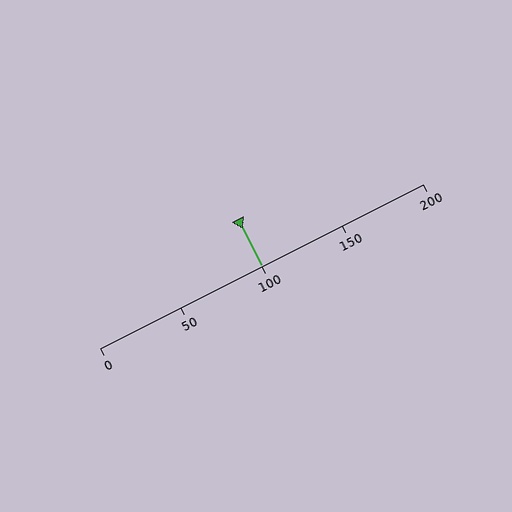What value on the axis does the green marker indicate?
The marker indicates approximately 100.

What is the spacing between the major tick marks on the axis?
The major ticks are spaced 50 apart.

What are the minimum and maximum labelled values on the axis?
The axis runs from 0 to 200.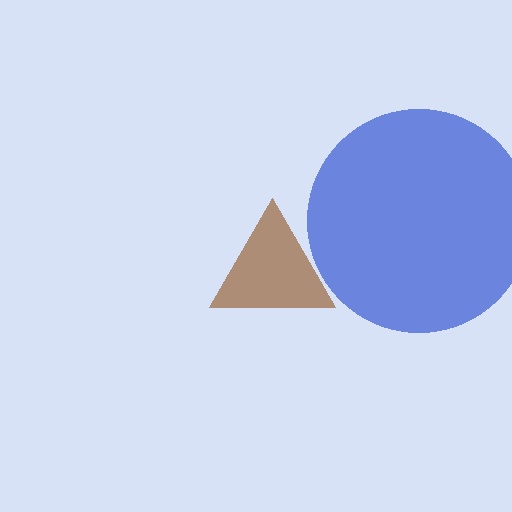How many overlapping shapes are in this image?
There are 2 overlapping shapes in the image.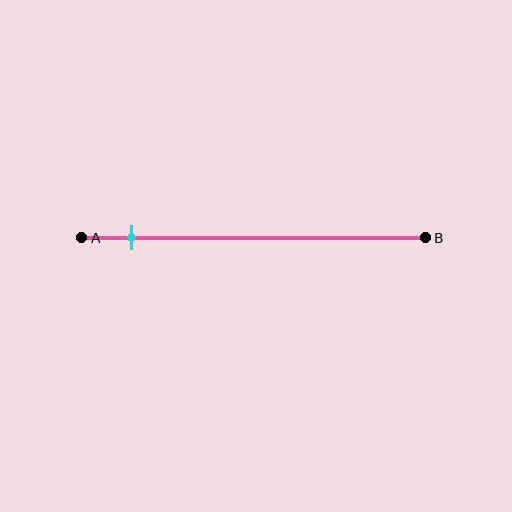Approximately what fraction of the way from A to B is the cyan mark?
The cyan mark is approximately 15% of the way from A to B.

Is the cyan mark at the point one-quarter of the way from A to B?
No, the mark is at about 15% from A, not at the 25% one-quarter point.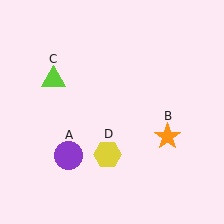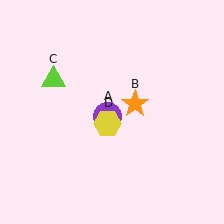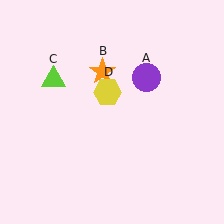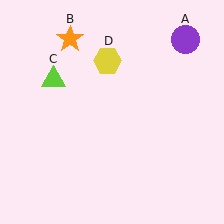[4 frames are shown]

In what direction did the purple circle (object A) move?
The purple circle (object A) moved up and to the right.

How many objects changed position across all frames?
3 objects changed position: purple circle (object A), orange star (object B), yellow hexagon (object D).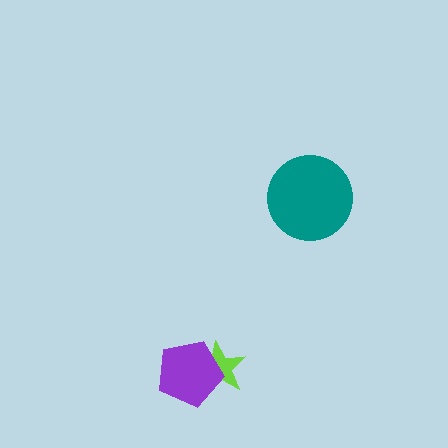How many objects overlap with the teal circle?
0 objects overlap with the teal circle.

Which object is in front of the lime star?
The purple pentagon is in front of the lime star.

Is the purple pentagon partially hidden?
No, no other shape covers it.